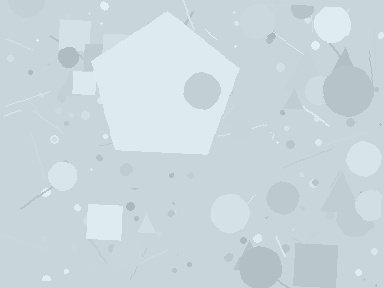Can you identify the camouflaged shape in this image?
The camouflaged shape is a pentagon.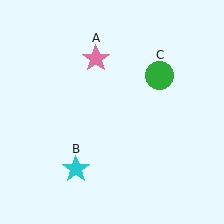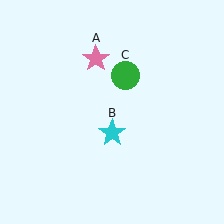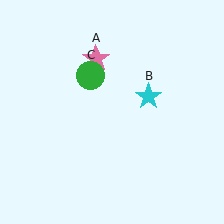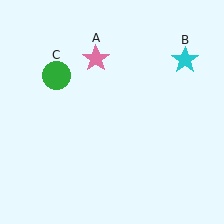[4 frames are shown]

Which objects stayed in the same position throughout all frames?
Pink star (object A) remained stationary.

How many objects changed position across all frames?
2 objects changed position: cyan star (object B), green circle (object C).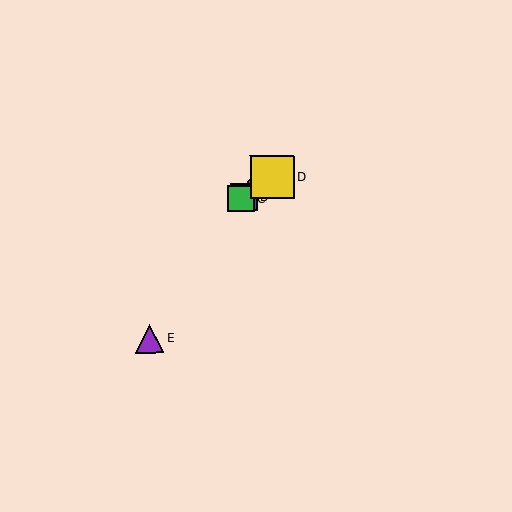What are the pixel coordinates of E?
Object E is at (150, 338).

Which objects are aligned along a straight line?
Objects A, B, C, D are aligned along a straight line.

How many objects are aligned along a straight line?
4 objects (A, B, C, D) are aligned along a straight line.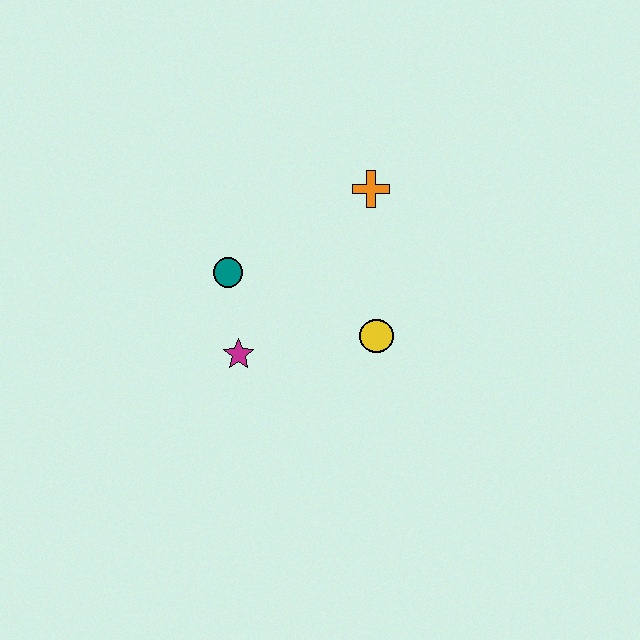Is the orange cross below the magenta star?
No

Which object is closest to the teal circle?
The magenta star is closest to the teal circle.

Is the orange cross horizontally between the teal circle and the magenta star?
No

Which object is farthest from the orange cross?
The magenta star is farthest from the orange cross.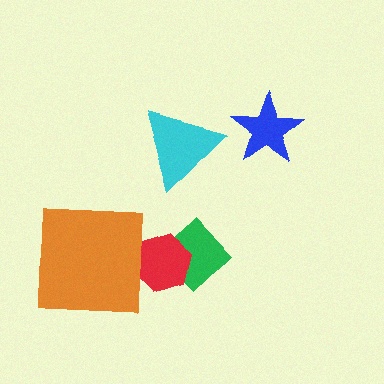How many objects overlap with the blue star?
0 objects overlap with the blue star.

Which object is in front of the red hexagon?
The orange square is in front of the red hexagon.